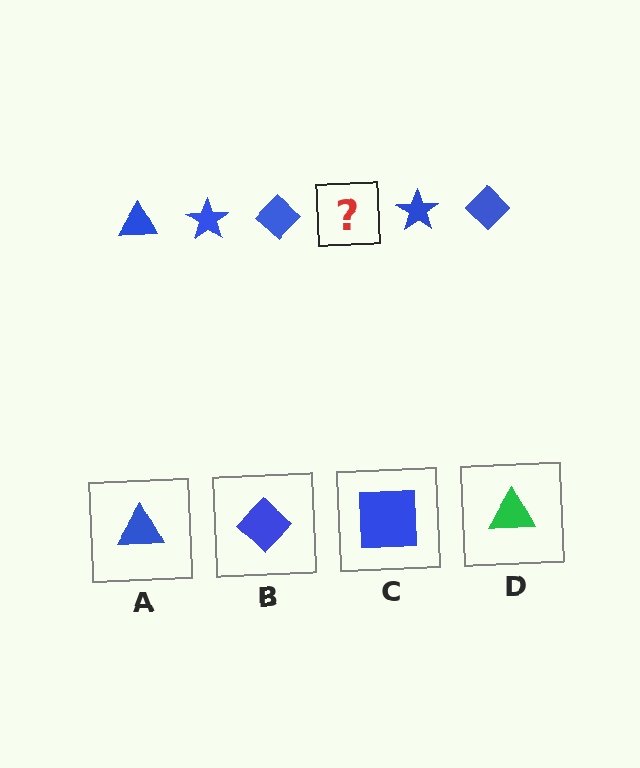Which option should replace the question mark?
Option A.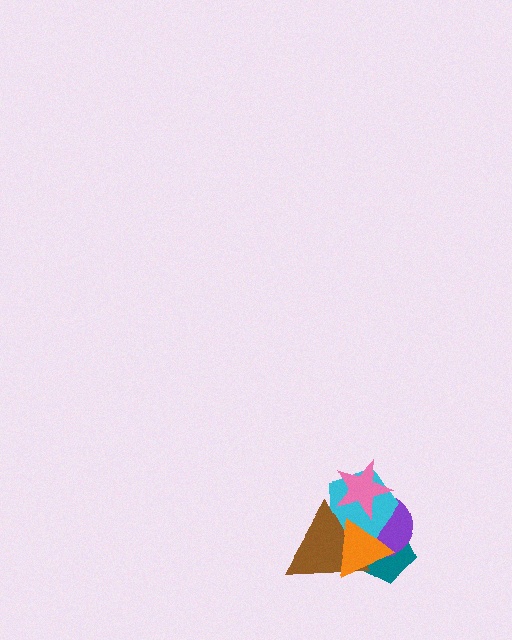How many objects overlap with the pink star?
3 objects overlap with the pink star.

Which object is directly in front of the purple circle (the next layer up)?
The cyan pentagon is directly in front of the purple circle.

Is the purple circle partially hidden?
Yes, it is partially covered by another shape.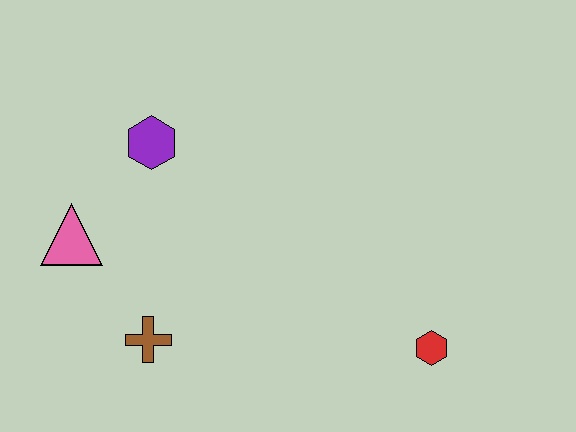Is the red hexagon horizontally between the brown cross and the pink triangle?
No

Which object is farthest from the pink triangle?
The red hexagon is farthest from the pink triangle.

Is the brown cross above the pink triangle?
No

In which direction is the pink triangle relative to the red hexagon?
The pink triangle is to the left of the red hexagon.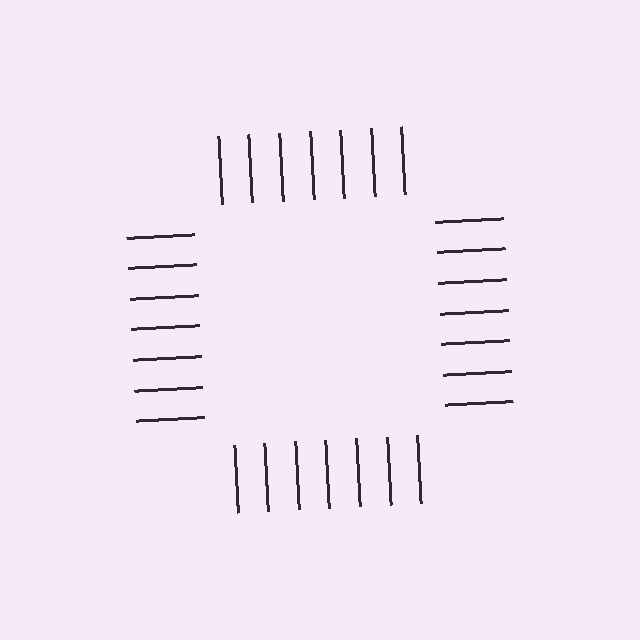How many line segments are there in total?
28 — 7 along each of the 4 edges.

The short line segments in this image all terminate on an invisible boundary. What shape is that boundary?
An illusory square — the line segments terminate on its edges but no continuous stroke is drawn.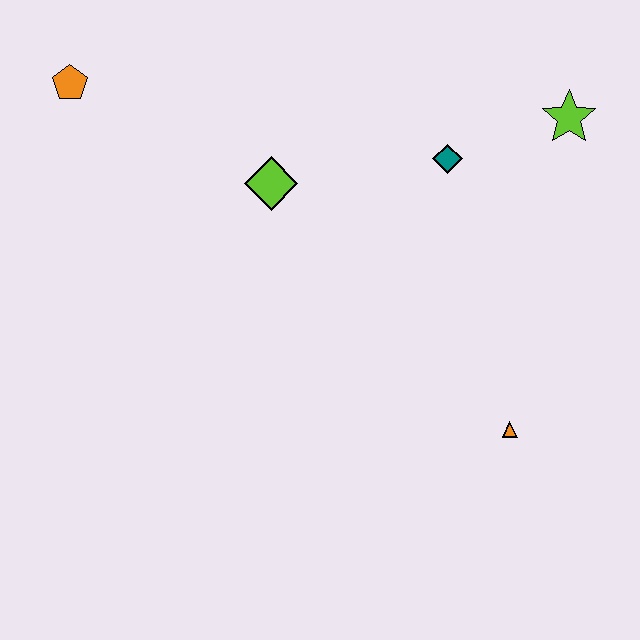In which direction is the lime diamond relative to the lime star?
The lime diamond is to the left of the lime star.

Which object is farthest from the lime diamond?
The orange triangle is farthest from the lime diamond.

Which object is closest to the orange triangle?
The teal diamond is closest to the orange triangle.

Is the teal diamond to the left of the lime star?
Yes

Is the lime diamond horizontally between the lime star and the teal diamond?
No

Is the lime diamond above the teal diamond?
No